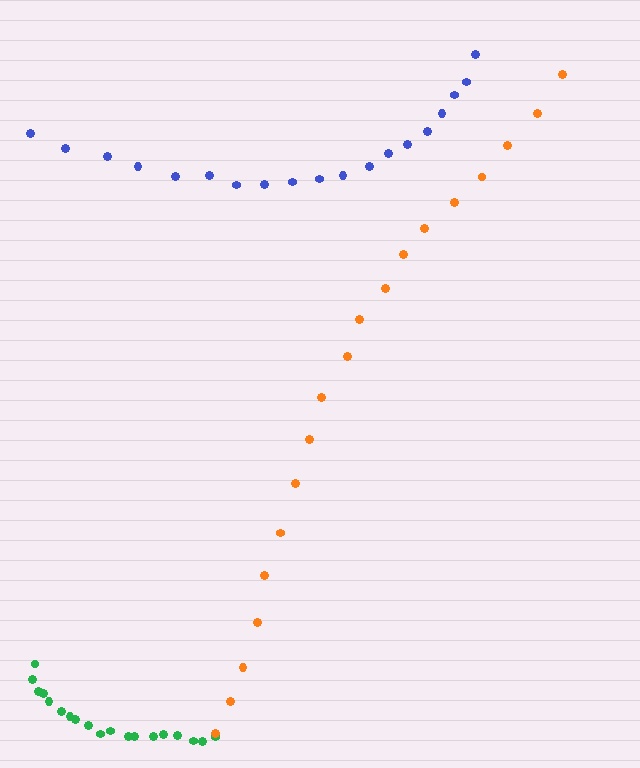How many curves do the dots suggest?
There are 3 distinct paths.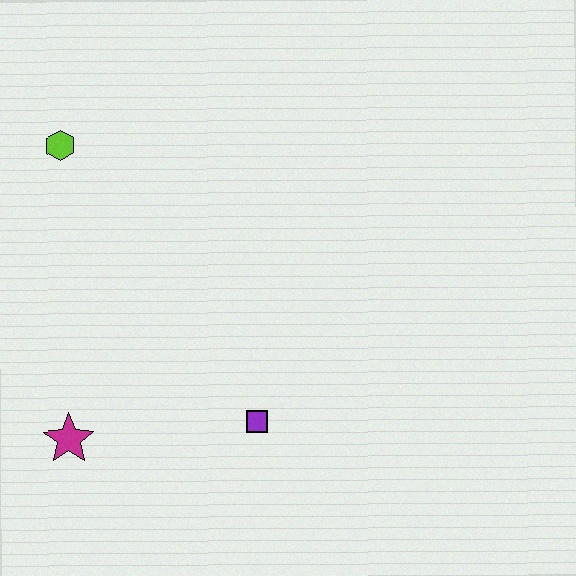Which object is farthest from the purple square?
The lime hexagon is farthest from the purple square.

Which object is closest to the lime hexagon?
The magenta star is closest to the lime hexagon.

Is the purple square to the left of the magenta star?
No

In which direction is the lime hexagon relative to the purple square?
The lime hexagon is above the purple square.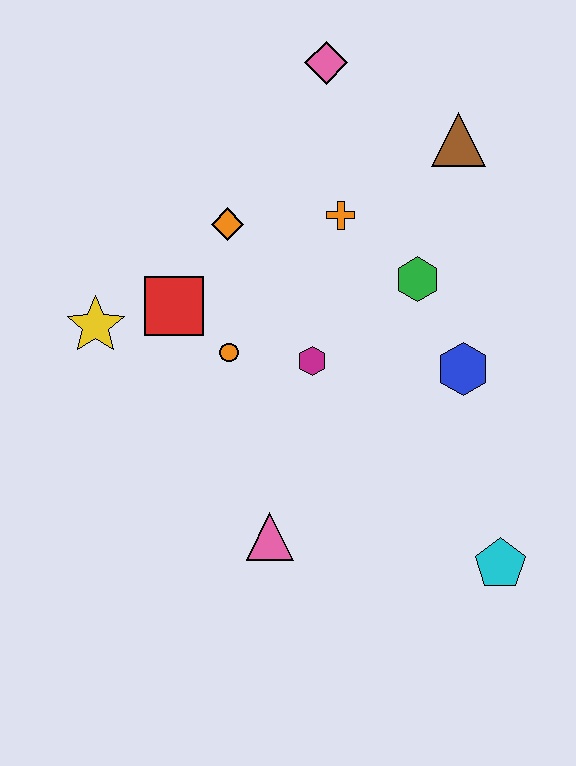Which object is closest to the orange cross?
The green hexagon is closest to the orange cross.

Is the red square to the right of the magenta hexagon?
No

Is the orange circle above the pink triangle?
Yes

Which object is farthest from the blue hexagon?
The yellow star is farthest from the blue hexagon.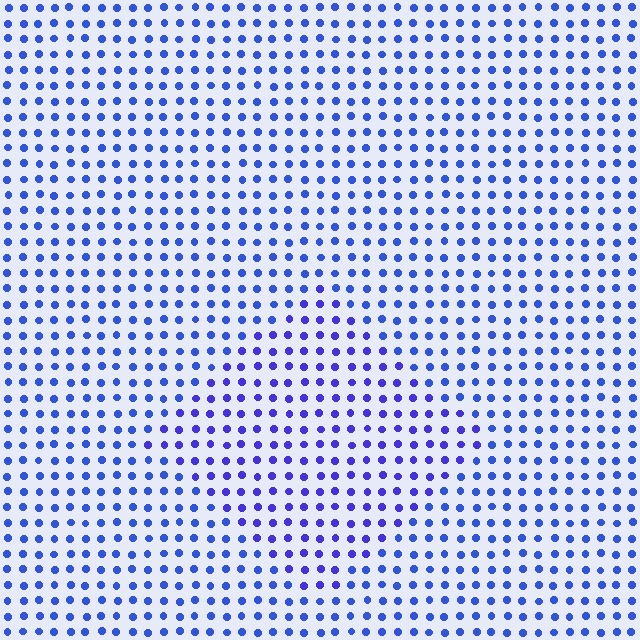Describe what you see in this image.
The image is filled with small blue elements in a uniform arrangement. A diamond-shaped region is visible where the elements are tinted to a slightly different hue, forming a subtle color boundary.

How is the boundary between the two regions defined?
The boundary is defined purely by a slight shift in hue (about 20 degrees). Spacing, size, and orientation are identical on both sides.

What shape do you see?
I see a diamond.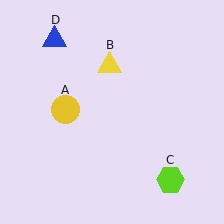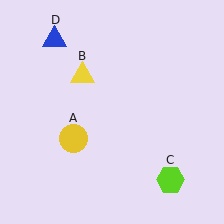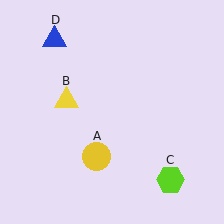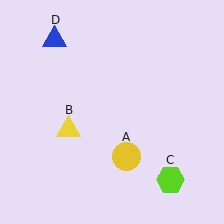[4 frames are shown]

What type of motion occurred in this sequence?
The yellow circle (object A), yellow triangle (object B) rotated counterclockwise around the center of the scene.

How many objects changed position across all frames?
2 objects changed position: yellow circle (object A), yellow triangle (object B).